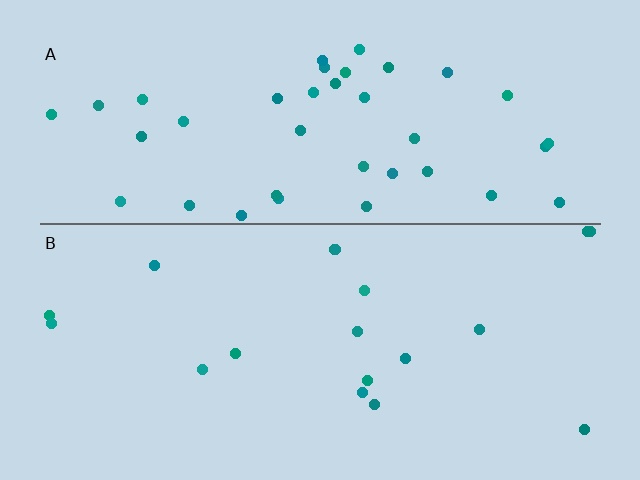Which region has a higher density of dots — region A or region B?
A (the top).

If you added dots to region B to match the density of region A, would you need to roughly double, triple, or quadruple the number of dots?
Approximately double.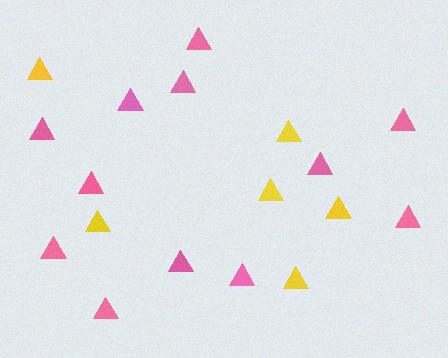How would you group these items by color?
There are 2 groups: one group of yellow triangles (6) and one group of pink triangles (12).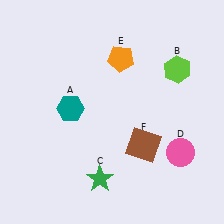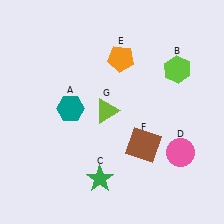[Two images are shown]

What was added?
A lime triangle (G) was added in Image 2.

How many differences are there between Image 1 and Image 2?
There is 1 difference between the two images.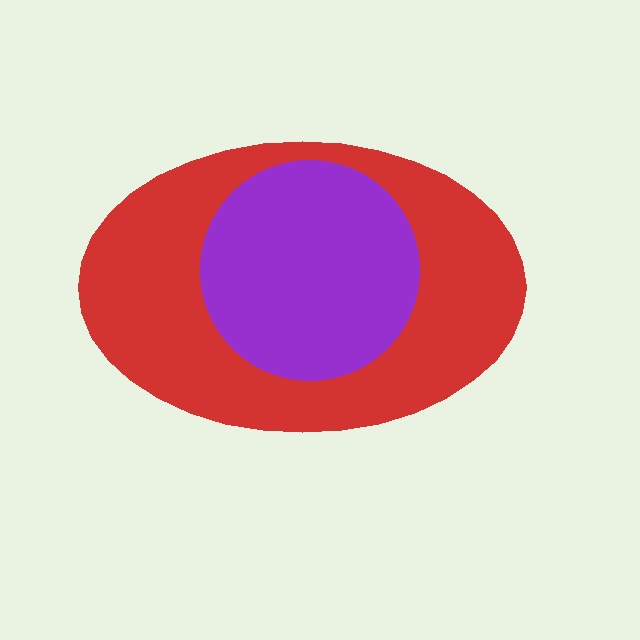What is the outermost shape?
The red ellipse.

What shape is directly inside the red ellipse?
The purple circle.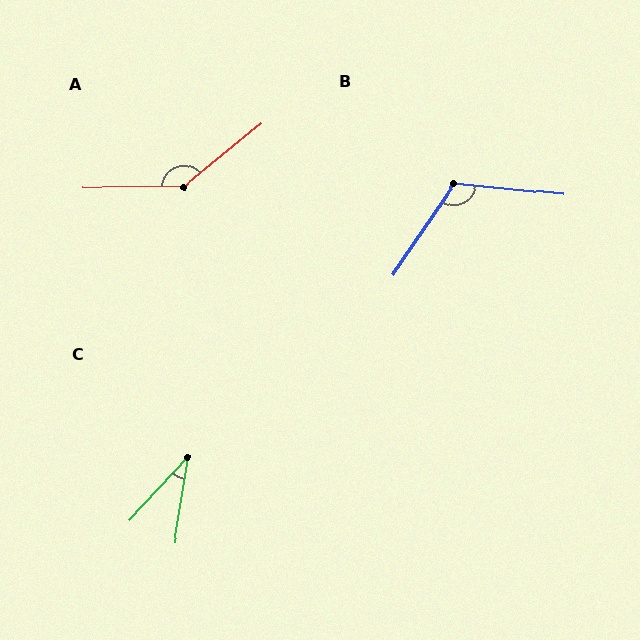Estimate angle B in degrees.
Approximately 118 degrees.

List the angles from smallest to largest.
C (34°), B (118°), A (141°).